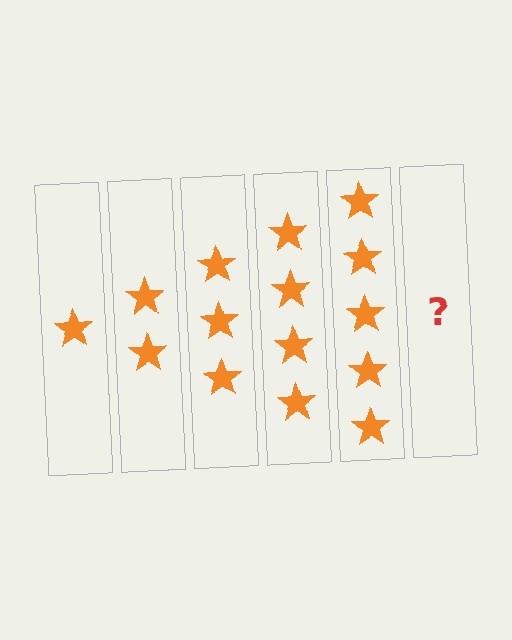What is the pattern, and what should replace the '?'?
The pattern is that each step adds one more star. The '?' should be 6 stars.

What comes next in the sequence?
The next element should be 6 stars.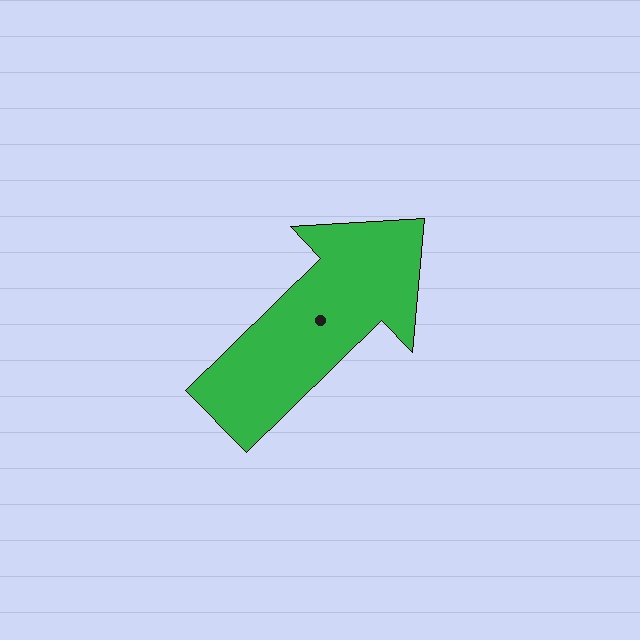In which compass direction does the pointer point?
Northeast.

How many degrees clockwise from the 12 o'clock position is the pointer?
Approximately 46 degrees.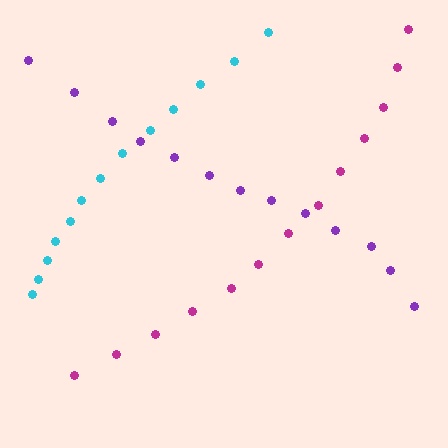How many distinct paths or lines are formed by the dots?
There are 3 distinct paths.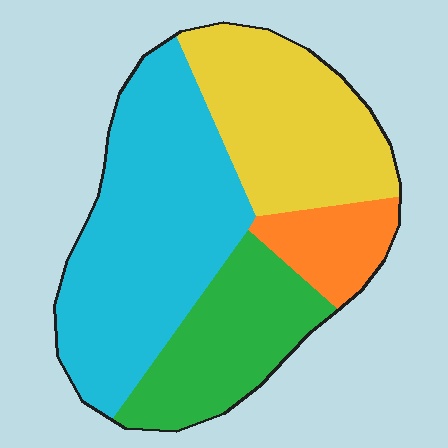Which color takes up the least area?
Orange, at roughly 10%.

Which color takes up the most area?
Cyan, at roughly 40%.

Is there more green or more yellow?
Yellow.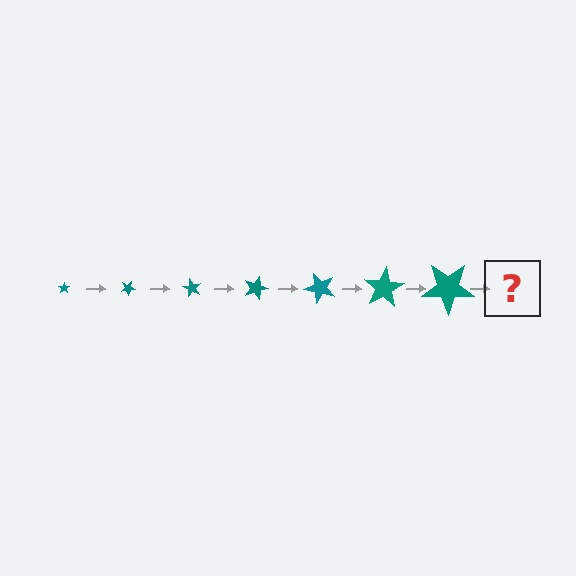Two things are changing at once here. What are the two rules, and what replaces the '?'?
The two rules are that the star grows larger each step and it rotates 30 degrees each step. The '?' should be a star, larger than the previous one and rotated 210 degrees from the start.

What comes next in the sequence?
The next element should be a star, larger than the previous one and rotated 210 degrees from the start.